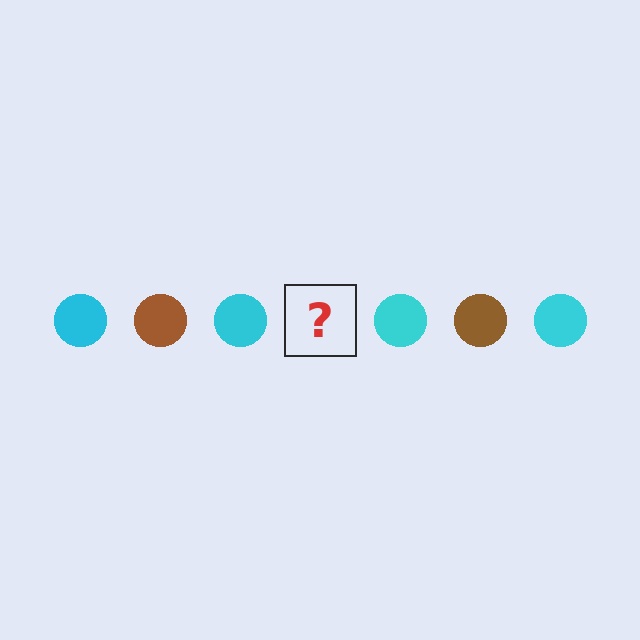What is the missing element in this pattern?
The missing element is a brown circle.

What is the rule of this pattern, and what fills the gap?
The rule is that the pattern cycles through cyan, brown circles. The gap should be filled with a brown circle.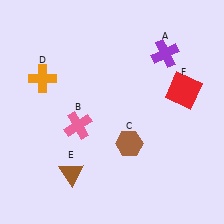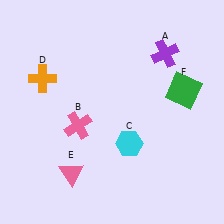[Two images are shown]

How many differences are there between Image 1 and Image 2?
There are 3 differences between the two images.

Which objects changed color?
C changed from brown to cyan. E changed from brown to pink. F changed from red to green.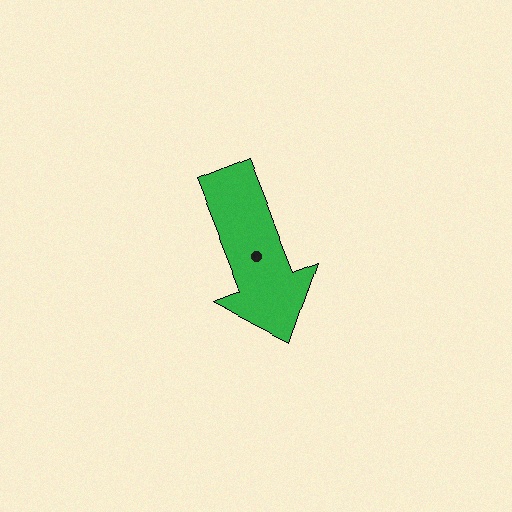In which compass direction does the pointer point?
South.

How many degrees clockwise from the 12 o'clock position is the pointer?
Approximately 158 degrees.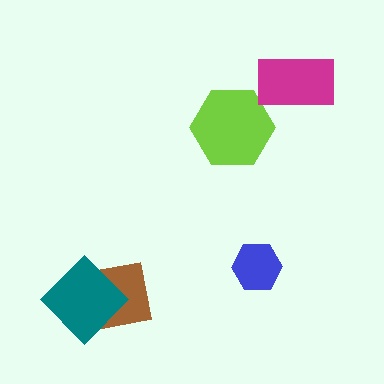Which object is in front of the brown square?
The teal diamond is in front of the brown square.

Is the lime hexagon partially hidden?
No, no other shape covers it.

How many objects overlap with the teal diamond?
1 object overlaps with the teal diamond.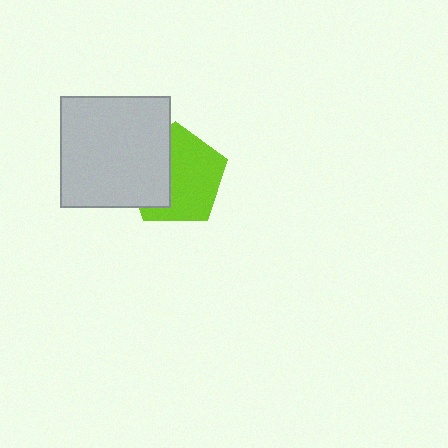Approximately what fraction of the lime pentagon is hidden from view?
Roughly 39% of the lime pentagon is hidden behind the light gray square.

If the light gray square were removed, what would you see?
You would see the complete lime pentagon.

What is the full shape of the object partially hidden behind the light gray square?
The partially hidden object is a lime pentagon.